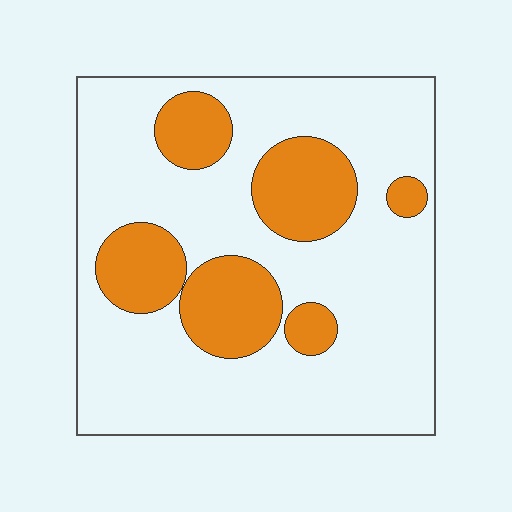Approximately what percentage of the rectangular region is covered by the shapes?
Approximately 25%.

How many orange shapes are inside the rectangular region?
6.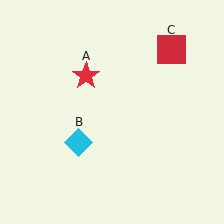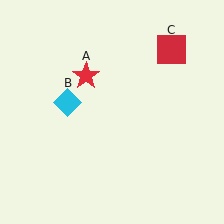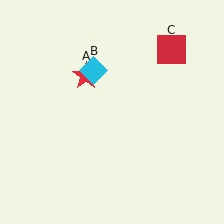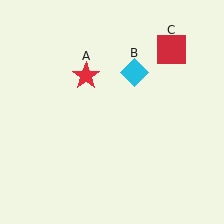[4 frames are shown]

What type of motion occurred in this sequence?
The cyan diamond (object B) rotated clockwise around the center of the scene.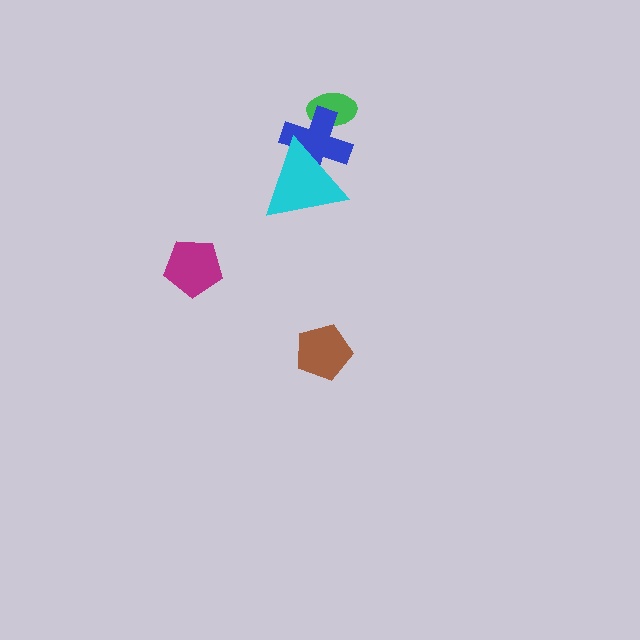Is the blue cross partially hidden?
Yes, it is partially covered by another shape.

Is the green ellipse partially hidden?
Yes, it is partially covered by another shape.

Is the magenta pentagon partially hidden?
No, no other shape covers it.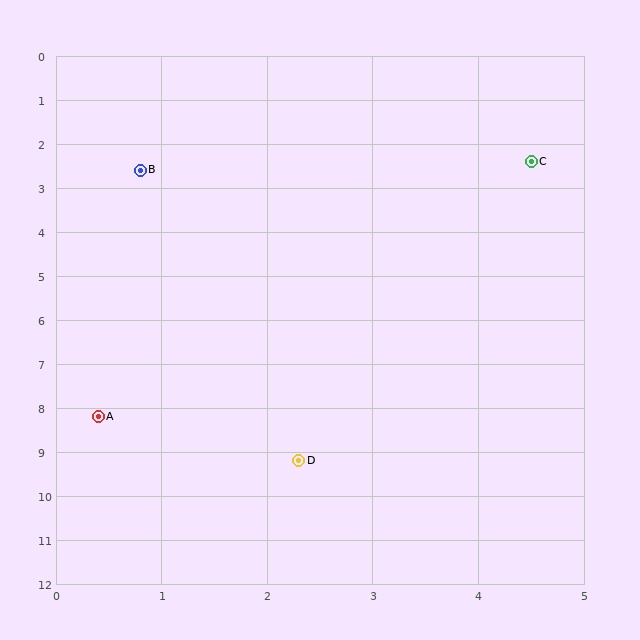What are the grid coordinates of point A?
Point A is at approximately (0.4, 8.2).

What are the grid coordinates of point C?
Point C is at approximately (4.5, 2.4).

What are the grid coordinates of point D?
Point D is at approximately (2.3, 9.2).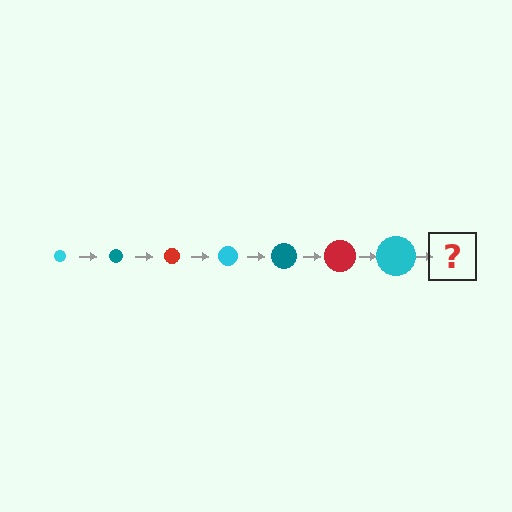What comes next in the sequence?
The next element should be a teal circle, larger than the previous one.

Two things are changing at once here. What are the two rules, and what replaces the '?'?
The two rules are that the circle grows larger each step and the color cycles through cyan, teal, and red. The '?' should be a teal circle, larger than the previous one.